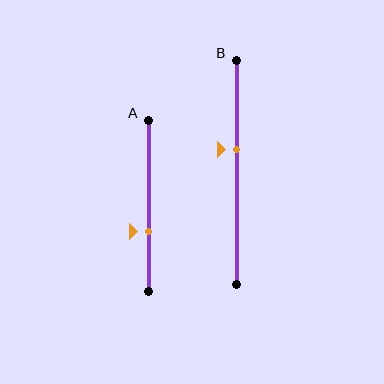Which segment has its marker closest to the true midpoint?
Segment B has its marker closest to the true midpoint.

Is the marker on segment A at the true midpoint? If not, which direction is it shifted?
No, the marker on segment A is shifted downward by about 15% of the segment length.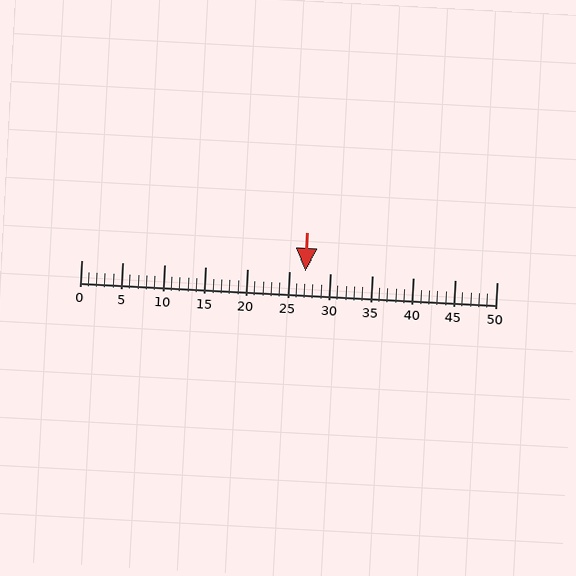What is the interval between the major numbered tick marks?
The major tick marks are spaced 5 units apart.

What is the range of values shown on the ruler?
The ruler shows values from 0 to 50.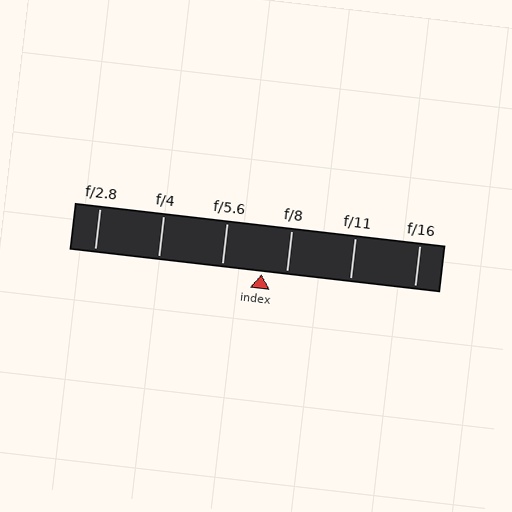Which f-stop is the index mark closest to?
The index mark is closest to f/8.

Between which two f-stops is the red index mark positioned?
The index mark is between f/5.6 and f/8.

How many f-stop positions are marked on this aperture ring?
There are 6 f-stop positions marked.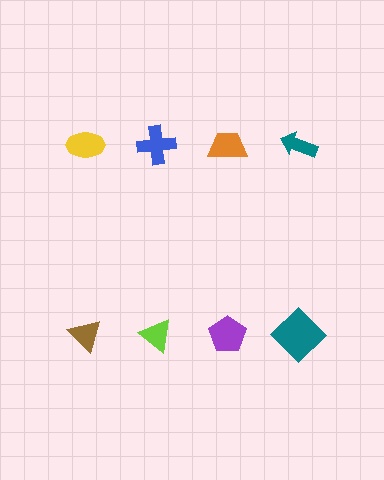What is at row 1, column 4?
A teal arrow.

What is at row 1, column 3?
An orange trapezoid.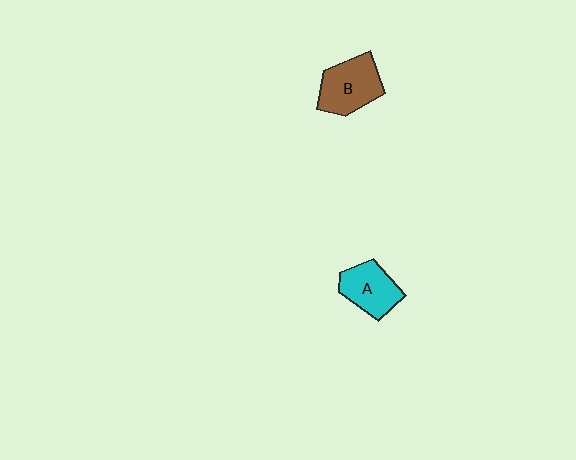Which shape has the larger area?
Shape B (brown).